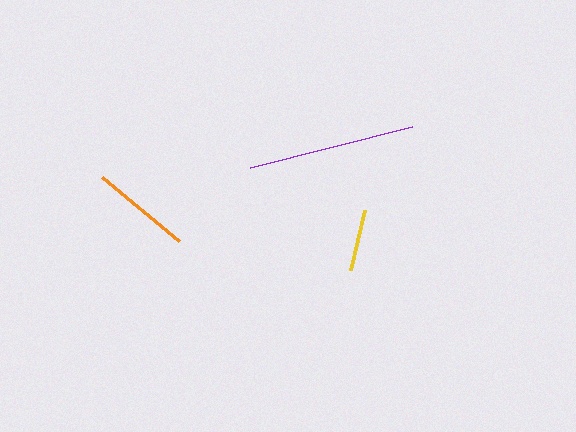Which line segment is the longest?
The purple line is the longest at approximately 167 pixels.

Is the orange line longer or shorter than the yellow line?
The orange line is longer than the yellow line.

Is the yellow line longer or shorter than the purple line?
The purple line is longer than the yellow line.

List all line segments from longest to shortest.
From longest to shortest: purple, orange, yellow.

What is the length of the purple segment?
The purple segment is approximately 167 pixels long.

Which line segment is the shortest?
The yellow line is the shortest at approximately 62 pixels.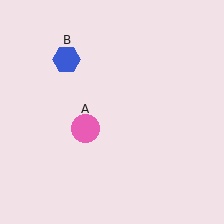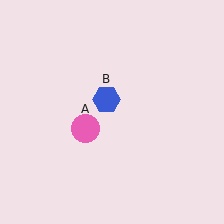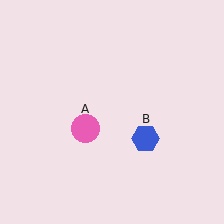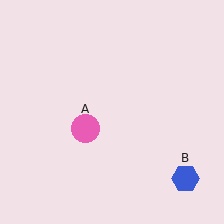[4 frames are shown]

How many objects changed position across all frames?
1 object changed position: blue hexagon (object B).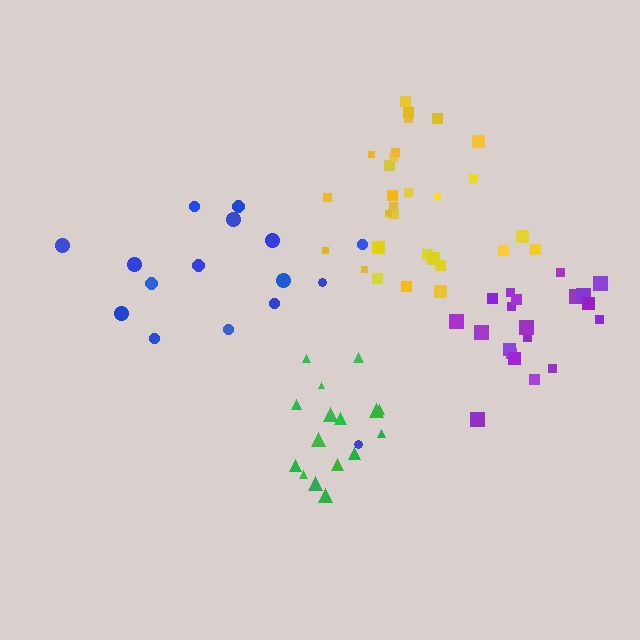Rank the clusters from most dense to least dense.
green, purple, yellow, blue.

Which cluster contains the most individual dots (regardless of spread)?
Yellow (29).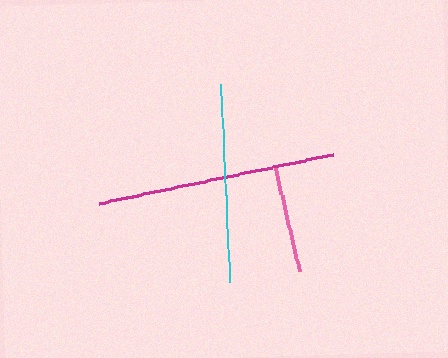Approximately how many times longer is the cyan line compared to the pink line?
The cyan line is approximately 1.9 times the length of the pink line.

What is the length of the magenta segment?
The magenta segment is approximately 240 pixels long.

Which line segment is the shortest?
The pink line is the shortest at approximately 106 pixels.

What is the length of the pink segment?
The pink segment is approximately 106 pixels long.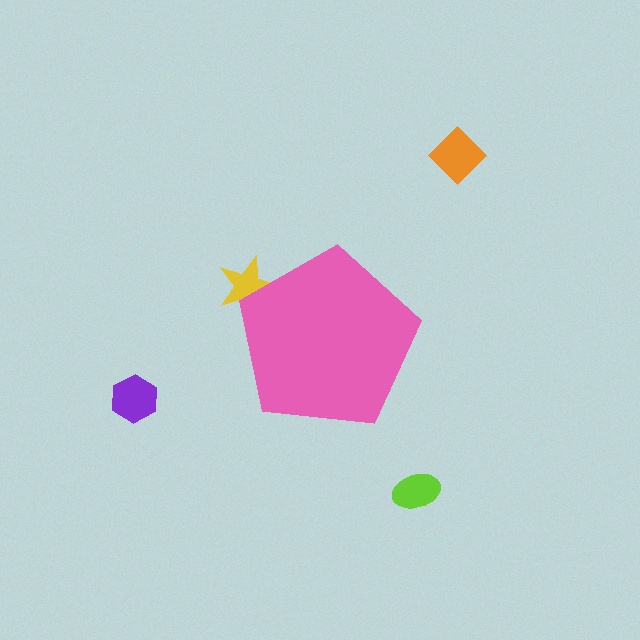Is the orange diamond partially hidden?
No, the orange diamond is fully visible.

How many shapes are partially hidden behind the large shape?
1 shape is partially hidden.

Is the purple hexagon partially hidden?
No, the purple hexagon is fully visible.